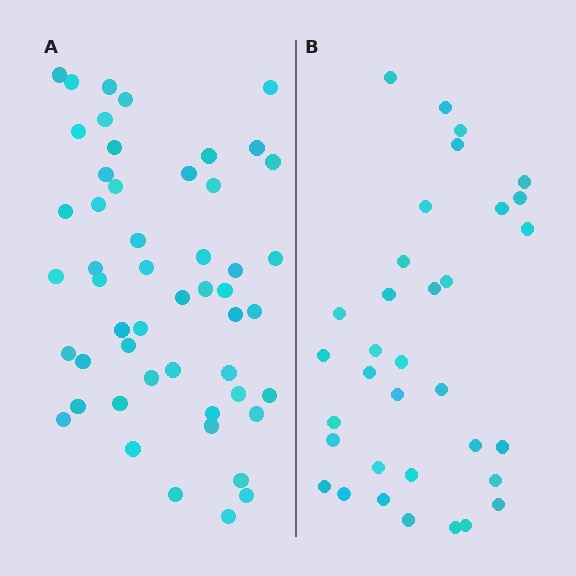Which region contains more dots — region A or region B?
Region A (the left region) has more dots.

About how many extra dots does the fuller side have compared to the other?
Region A has approximately 15 more dots than region B.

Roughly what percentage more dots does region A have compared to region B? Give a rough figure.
About 50% more.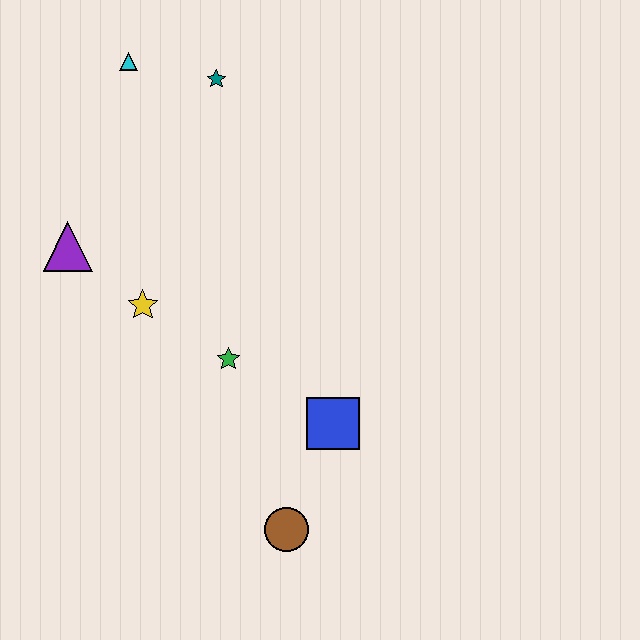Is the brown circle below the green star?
Yes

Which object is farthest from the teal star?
The brown circle is farthest from the teal star.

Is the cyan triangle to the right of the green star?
No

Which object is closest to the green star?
The yellow star is closest to the green star.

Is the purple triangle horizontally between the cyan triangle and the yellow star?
No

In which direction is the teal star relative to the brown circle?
The teal star is above the brown circle.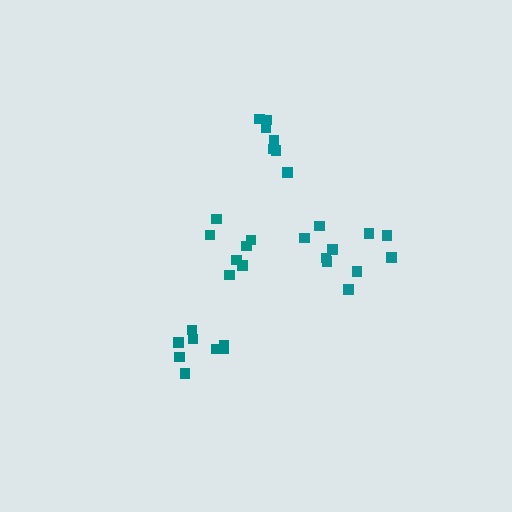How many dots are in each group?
Group 1: 8 dots, Group 2: 10 dots, Group 3: 7 dots, Group 4: 7 dots (32 total).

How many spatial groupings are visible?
There are 4 spatial groupings.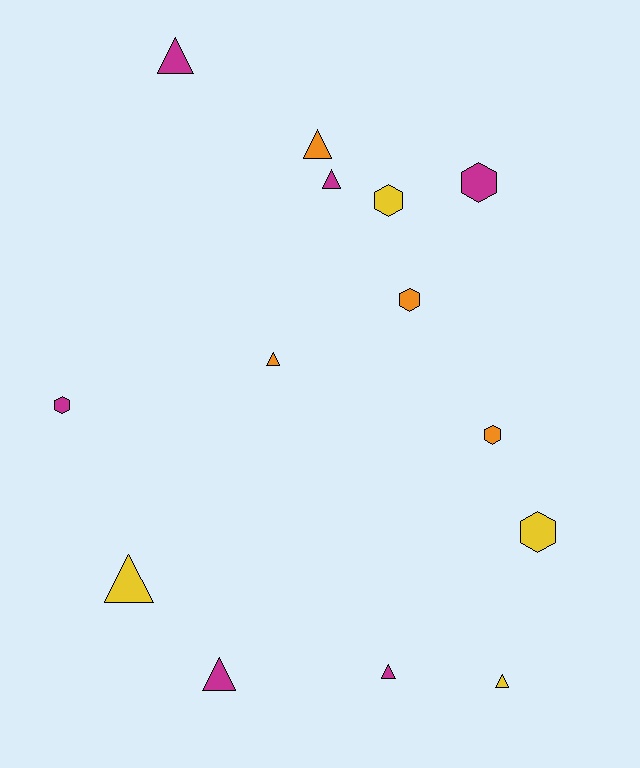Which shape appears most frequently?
Triangle, with 8 objects.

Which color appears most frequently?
Magenta, with 6 objects.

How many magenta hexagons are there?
There are 2 magenta hexagons.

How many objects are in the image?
There are 14 objects.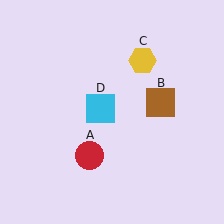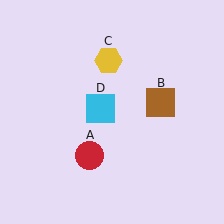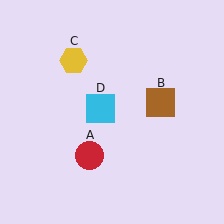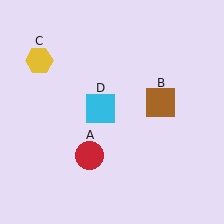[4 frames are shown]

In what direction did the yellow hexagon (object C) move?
The yellow hexagon (object C) moved left.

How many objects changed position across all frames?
1 object changed position: yellow hexagon (object C).